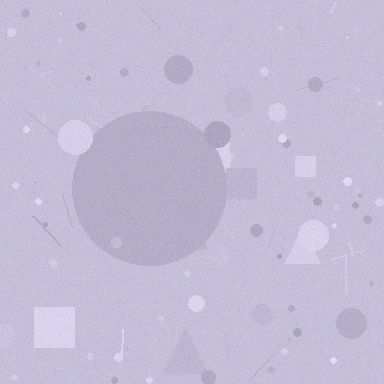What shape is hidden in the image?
A circle is hidden in the image.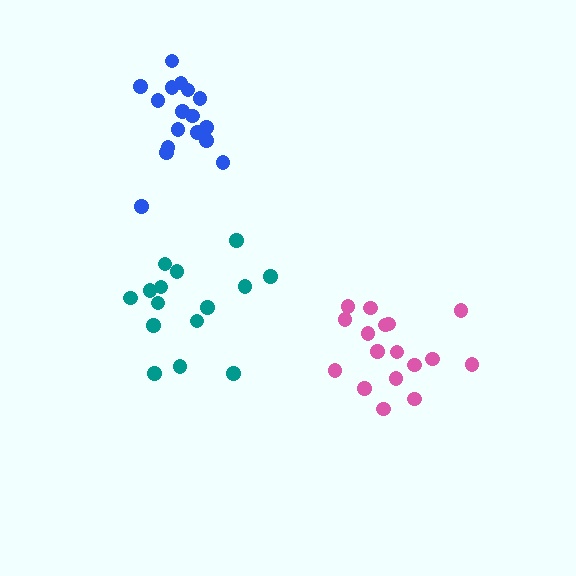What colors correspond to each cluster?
The clusters are colored: blue, pink, teal.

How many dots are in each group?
Group 1: 17 dots, Group 2: 17 dots, Group 3: 15 dots (49 total).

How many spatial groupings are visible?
There are 3 spatial groupings.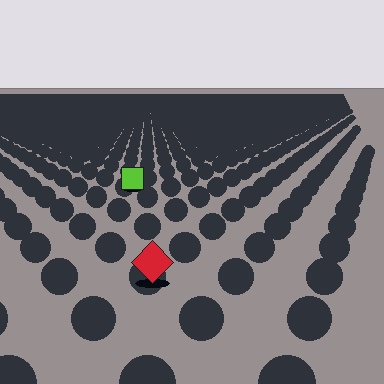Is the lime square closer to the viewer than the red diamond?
No. The red diamond is closer — you can tell from the texture gradient: the ground texture is coarser near it.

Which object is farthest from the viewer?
The lime square is farthest from the viewer. It appears smaller and the ground texture around it is denser.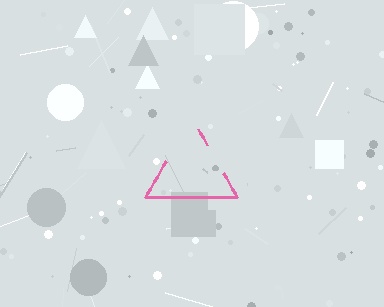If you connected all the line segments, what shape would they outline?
They would outline a triangle.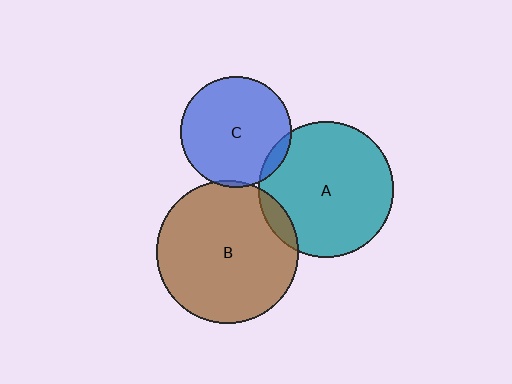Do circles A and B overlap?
Yes.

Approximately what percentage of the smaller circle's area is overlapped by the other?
Approximately 10%.